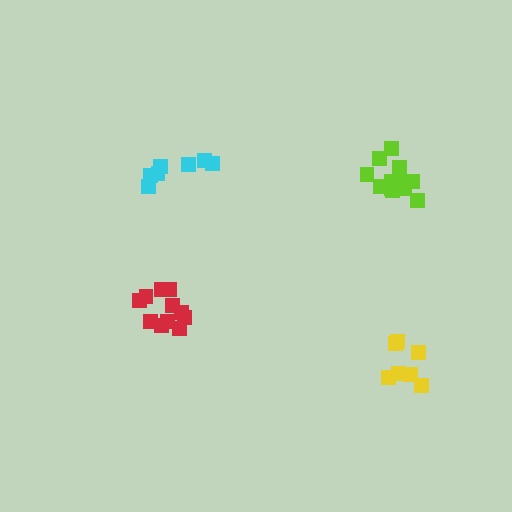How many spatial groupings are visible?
There are 4 spatial groupings.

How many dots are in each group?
Group 1: 7 dots, Group 2: 7 dots, Group 3: 11 dots, Group 4: 12 dots (37 total).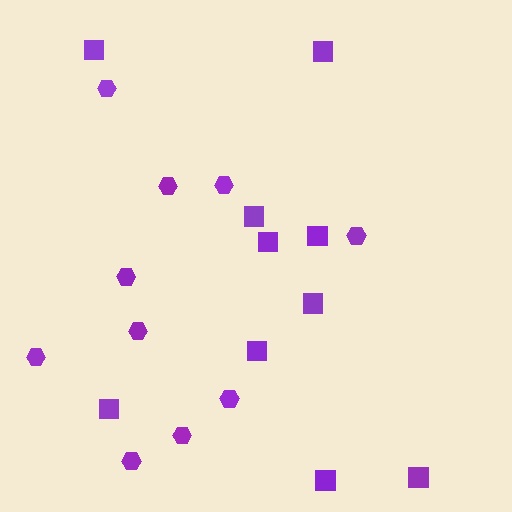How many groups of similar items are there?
There are 2 groups: one group of hexagons (10) and one group of squares (10).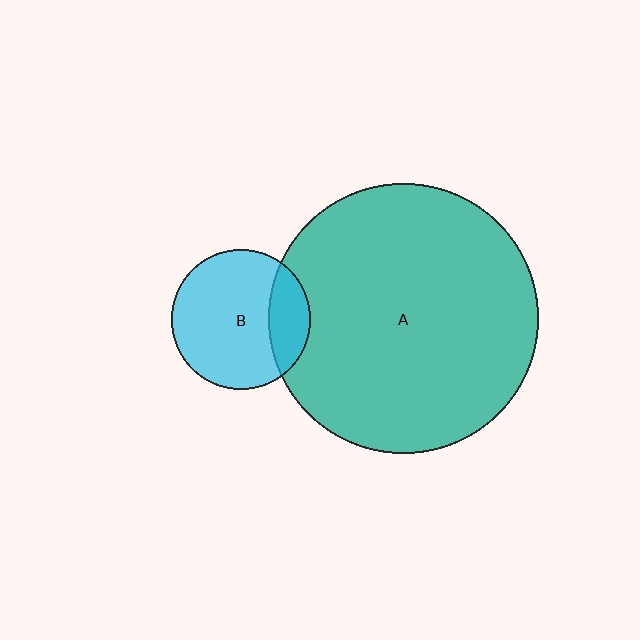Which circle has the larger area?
Circle A (teal).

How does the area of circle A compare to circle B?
Approximately 3.7 times.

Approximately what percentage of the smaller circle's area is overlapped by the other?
Approximately 20%.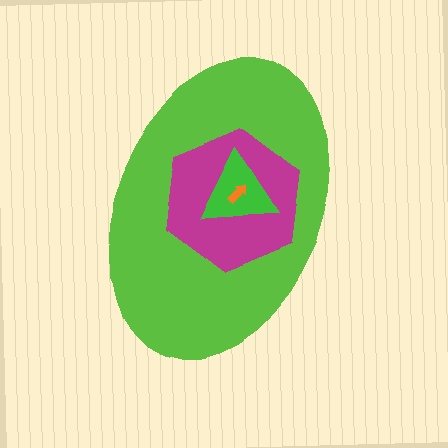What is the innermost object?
The orange arrow.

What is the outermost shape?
The lime ellipse.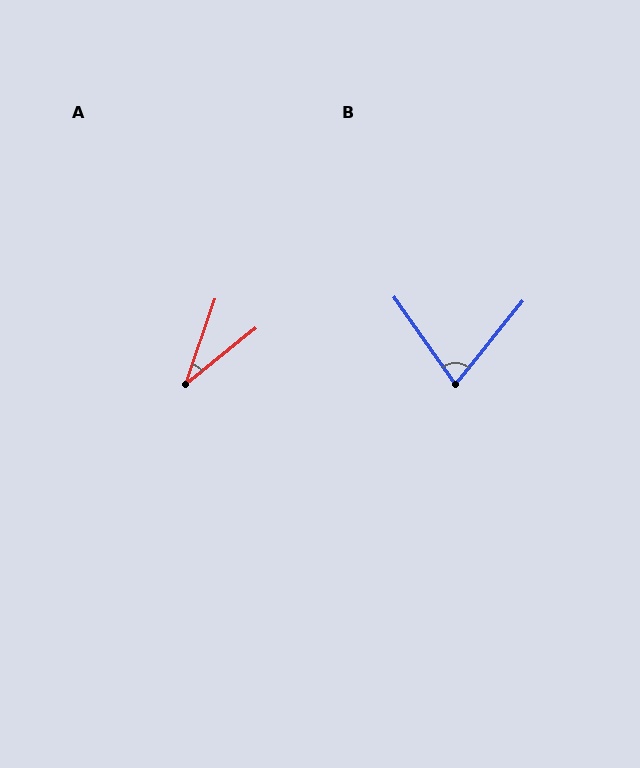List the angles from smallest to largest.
A (32°), B (74°).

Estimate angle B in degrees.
Approximately 74 degrees.